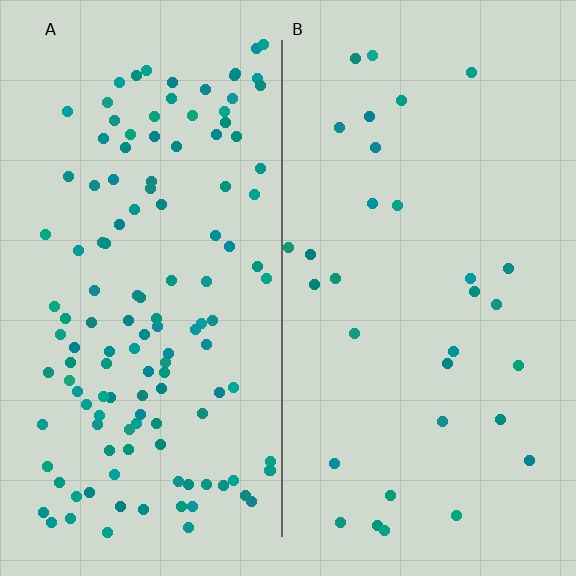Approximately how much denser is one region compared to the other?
Approximately 4.1× — region A over region B.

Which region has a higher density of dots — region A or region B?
A (the left).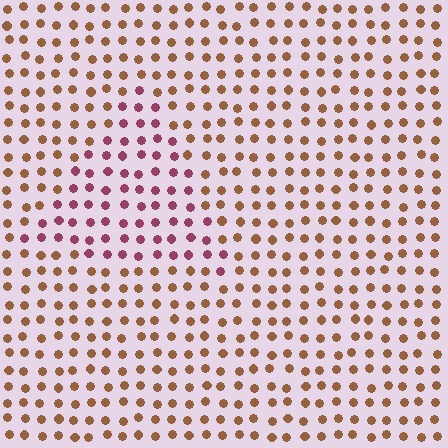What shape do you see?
I see a triangle.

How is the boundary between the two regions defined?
The boundary is defined purely by a slight shift in hue (about 49 degrees). Spacing, size, and orientation are identical on both sides.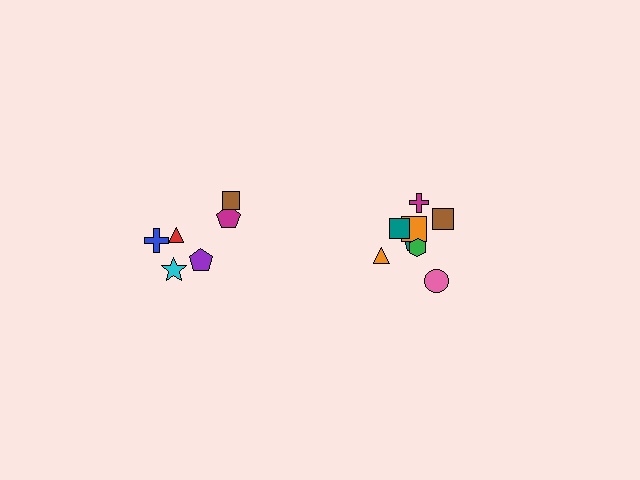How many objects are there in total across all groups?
There are 14 objects.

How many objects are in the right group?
There are 8 objects.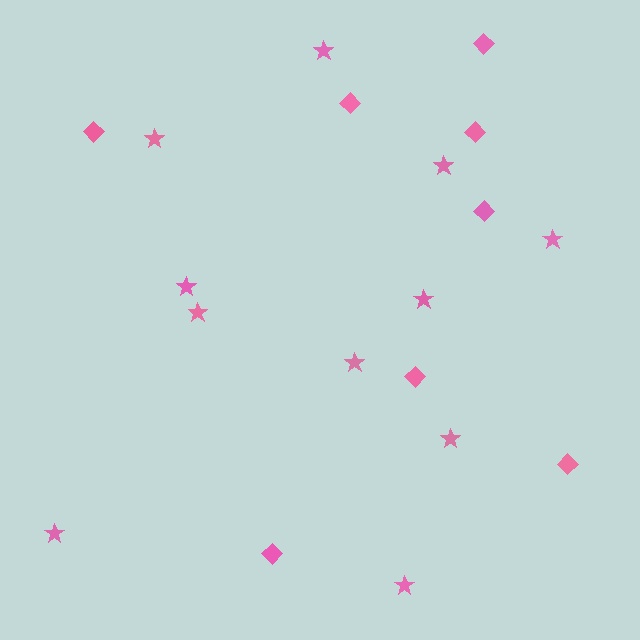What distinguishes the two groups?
There are 2 groups: one group of stars (11) and one group of diamonds (8).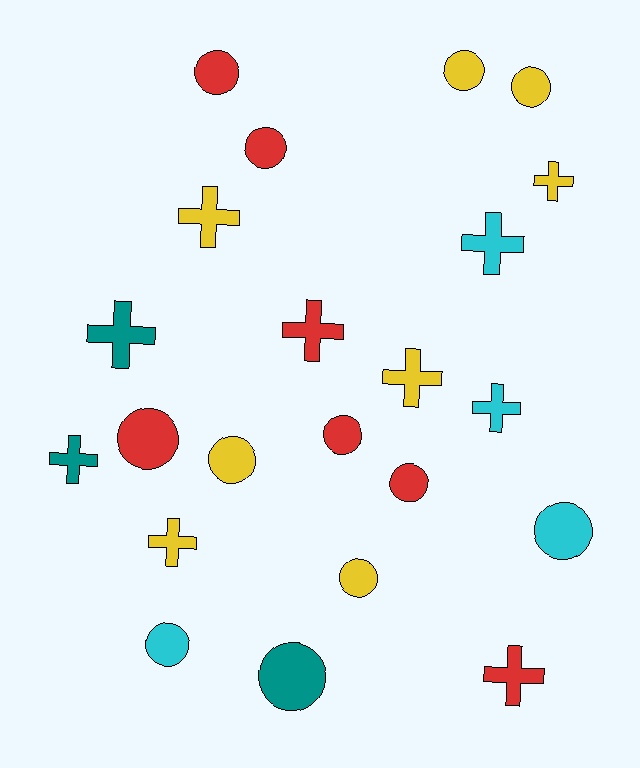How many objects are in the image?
There are 22 objects.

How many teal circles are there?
There is 1 teal circle.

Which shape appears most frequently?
Circle, with 12 objects.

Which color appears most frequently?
Yellow, with 8 objects.